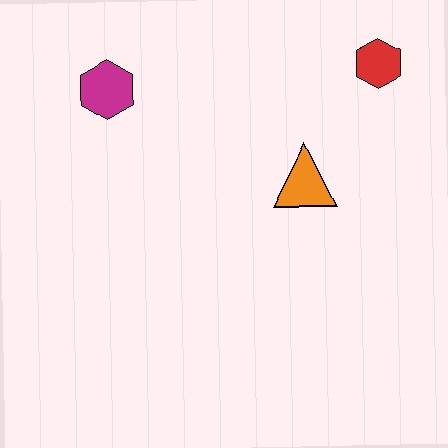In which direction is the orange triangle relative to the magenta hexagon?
The orange triangle is to the right of the magenta hexagon.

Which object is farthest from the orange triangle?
The magenta hexagon is farthest from the orange triangle.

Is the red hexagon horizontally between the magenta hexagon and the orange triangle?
No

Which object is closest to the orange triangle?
The red hexagon is closest to the orange triangle.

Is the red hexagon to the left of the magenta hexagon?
No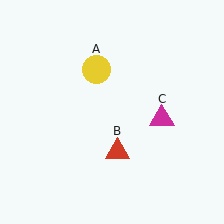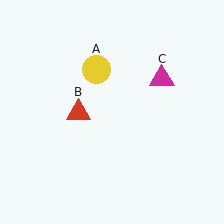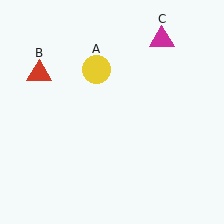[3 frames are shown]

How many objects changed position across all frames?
2 objects changed position: red triangle (object B), magenta triangle (object C).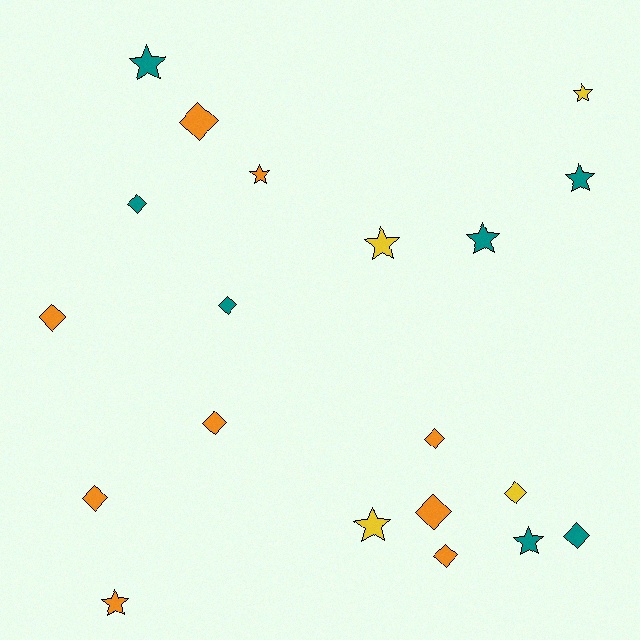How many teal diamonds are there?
There are 3 teal diamonds.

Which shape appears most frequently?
Diamond, with 11 objects.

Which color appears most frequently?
Orange, with 9 objects.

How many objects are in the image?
There are 20 objects.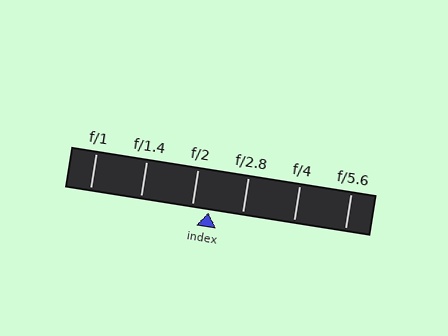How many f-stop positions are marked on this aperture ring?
There are 6 f-stop positions marked.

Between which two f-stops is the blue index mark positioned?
The index mark is between f/2 and f/2.8.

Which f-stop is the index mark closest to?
The index mark is closest to f/2.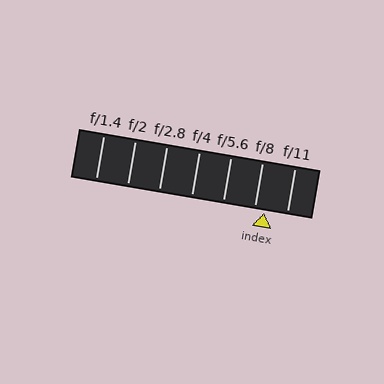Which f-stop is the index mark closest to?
The index mark is closest to f/8.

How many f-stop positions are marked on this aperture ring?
There are 7 f-stop positions marked.